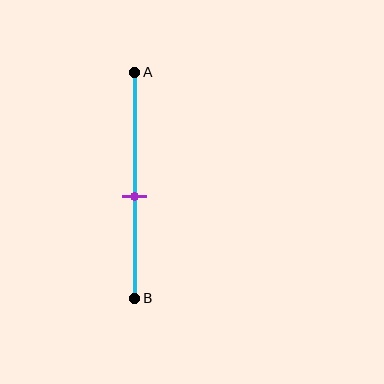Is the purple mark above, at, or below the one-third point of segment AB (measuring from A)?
The purple mark is below the one-third point of segment AB.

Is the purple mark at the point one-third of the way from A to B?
No, the mark is at about 55% from A, not at the 33% one-third point.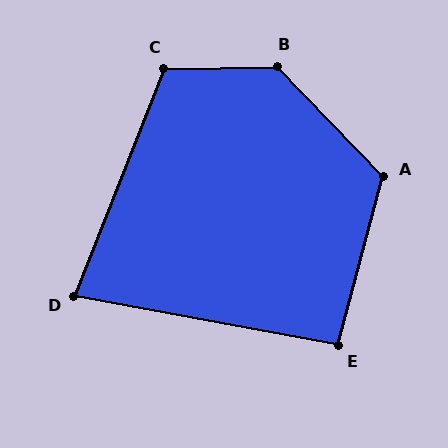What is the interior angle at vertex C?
Approximately 113 degrees (obtuse).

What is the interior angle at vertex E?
Approximately 95 degrees (approximately right).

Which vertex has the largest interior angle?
B, at approximately 133 degrees.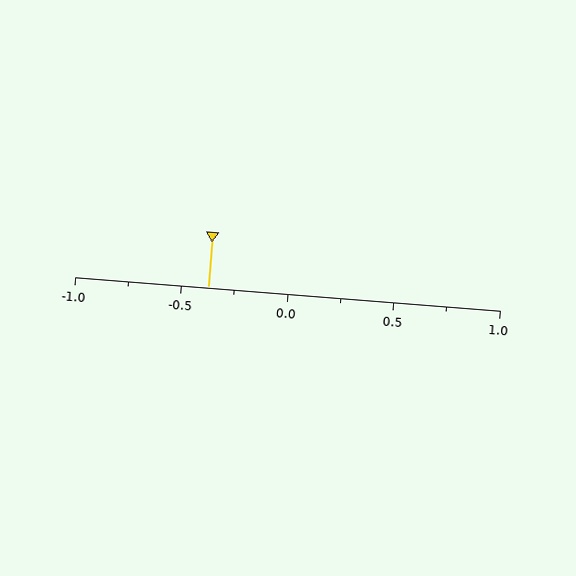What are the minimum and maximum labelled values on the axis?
The axis runs from -1.0 to 1.0.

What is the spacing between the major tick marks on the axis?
The major ticks are spaced 0.5 apart.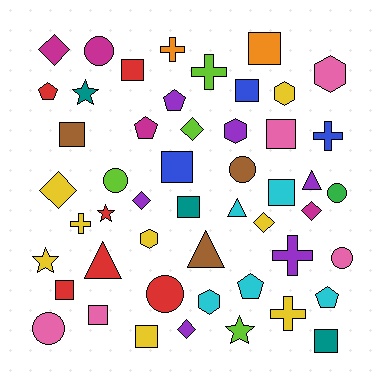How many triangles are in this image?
There are 4 triangles.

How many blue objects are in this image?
There are 3 blue objects.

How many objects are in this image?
There are 50 objects.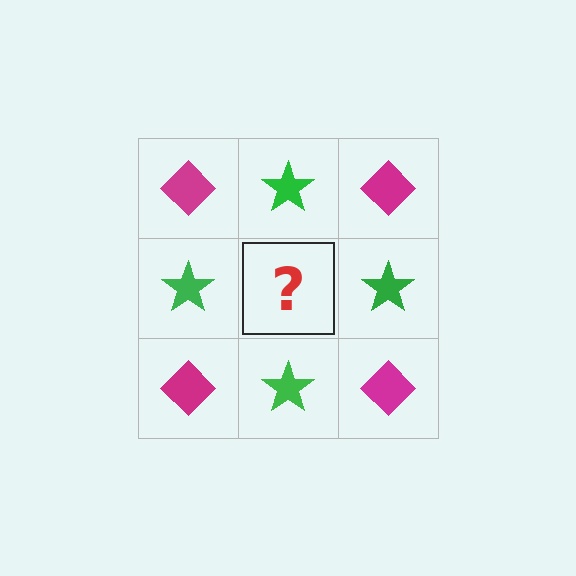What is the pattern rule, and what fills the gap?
The rule is that it alternates magenta diamond and green star in a checkerboard pattern. The gap should be filled with a magenta diamond.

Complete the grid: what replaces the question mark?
The question mark should be replaced with a magenta diamond.